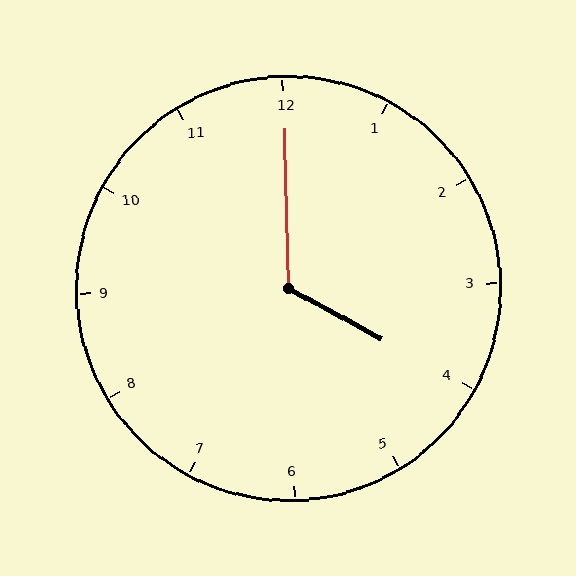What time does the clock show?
4:00.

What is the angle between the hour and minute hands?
Approximately 120 degrees.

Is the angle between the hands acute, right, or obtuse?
It is obtuse.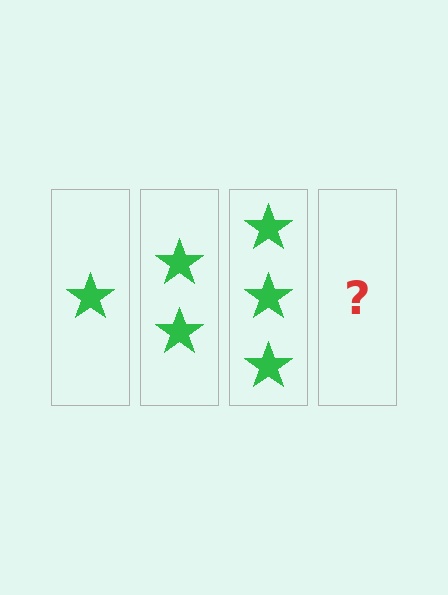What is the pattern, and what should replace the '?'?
The pattern is that each step adds one more star. The '?' should be 4 stars.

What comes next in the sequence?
The next element should be 4 stars.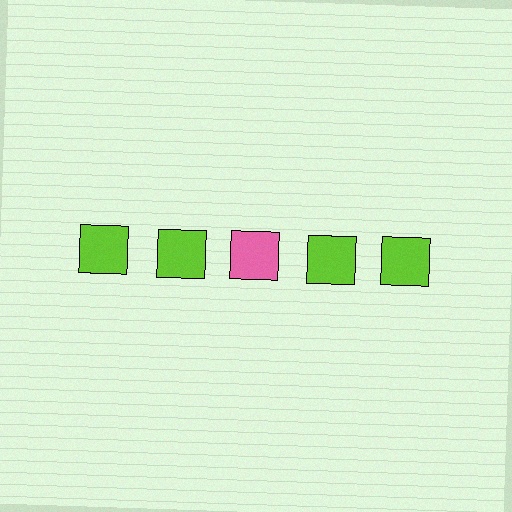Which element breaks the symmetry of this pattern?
The pink square in the top row, center column breaks the symmetry. All other shapes are lime squares.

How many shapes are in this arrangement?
There are 5 shapes arranged in a grid pattern.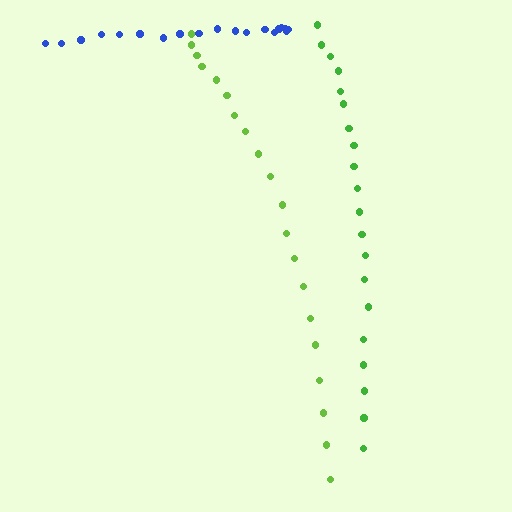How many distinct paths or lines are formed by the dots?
There are 3 distinct paths.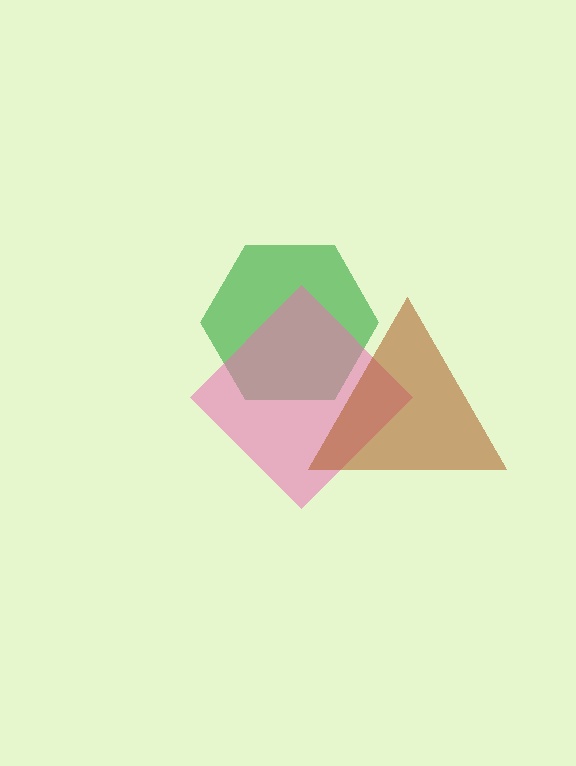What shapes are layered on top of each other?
The layered shapes are: a green hexagon, a pink diamond, a brown triangle.